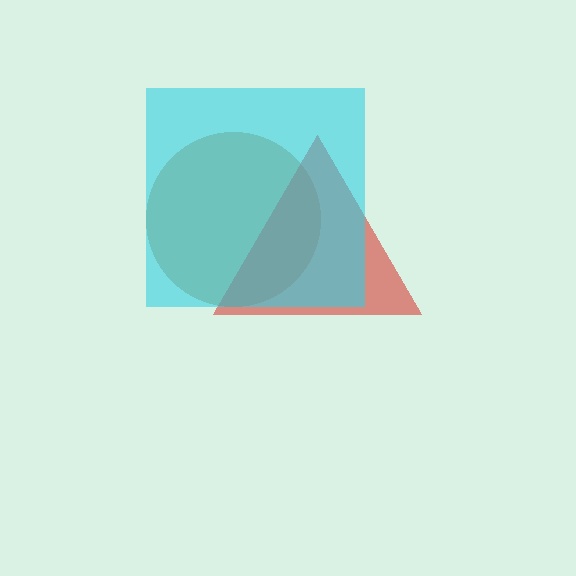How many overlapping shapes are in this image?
There are 3 overlapping shapes in the image.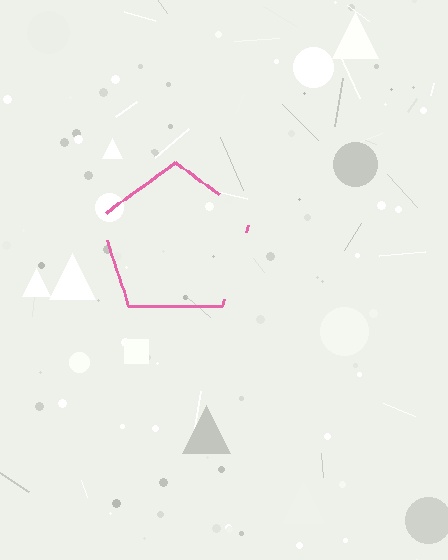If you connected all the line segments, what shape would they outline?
They would outline a pentagon.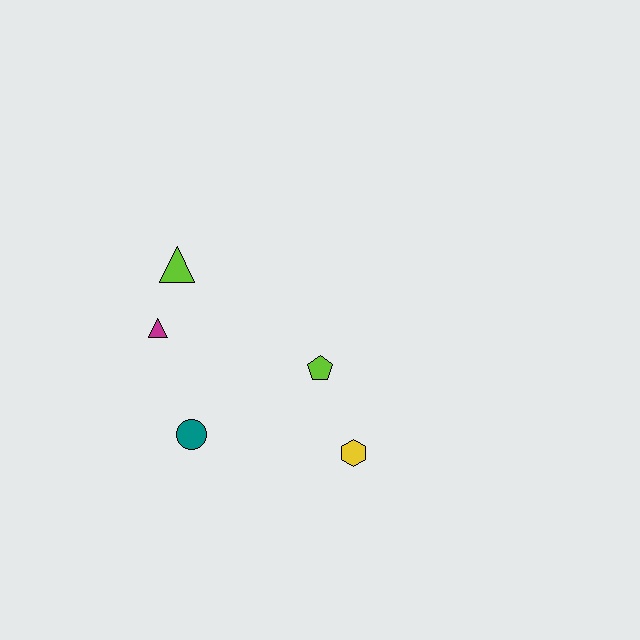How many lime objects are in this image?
There are 2 lime objects.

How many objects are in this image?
There are 5 objects.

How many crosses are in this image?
There are no crosses.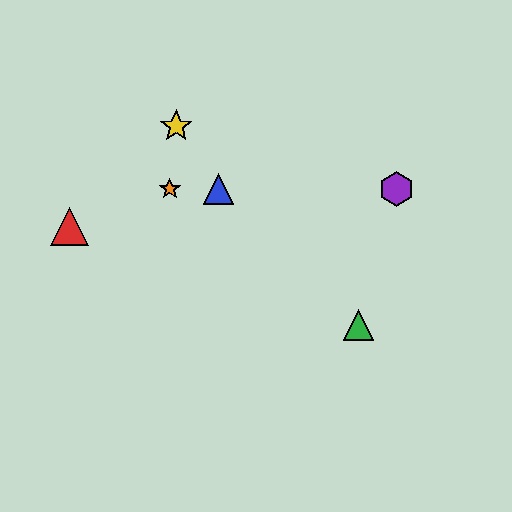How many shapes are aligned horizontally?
3 shapes (the blue triangle, the purple hexagon, the orange star) are aligned horizontally.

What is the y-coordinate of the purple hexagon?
The purple hexagon is at y≈189.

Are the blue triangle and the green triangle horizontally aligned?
No, the blue triangle is at y≈189 and the green triangle is at y≈325.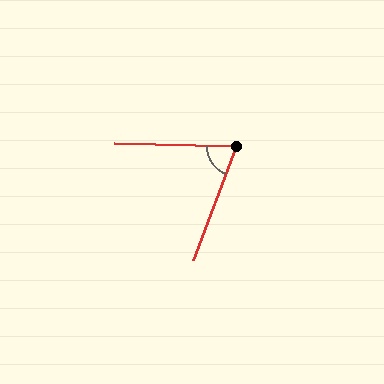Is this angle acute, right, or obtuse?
It is acute.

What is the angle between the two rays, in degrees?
Approximately 71 degrees.